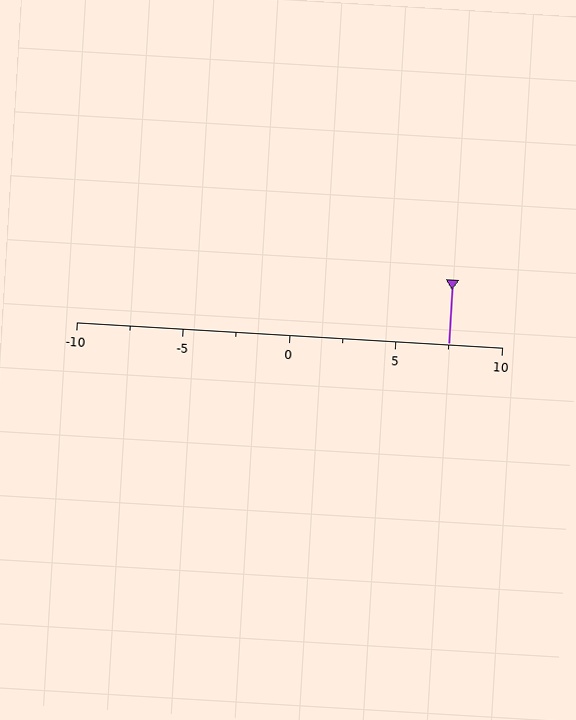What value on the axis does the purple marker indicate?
The marker indicates approximately 7.5.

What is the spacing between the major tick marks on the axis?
The major ticks are spaced 5 apart.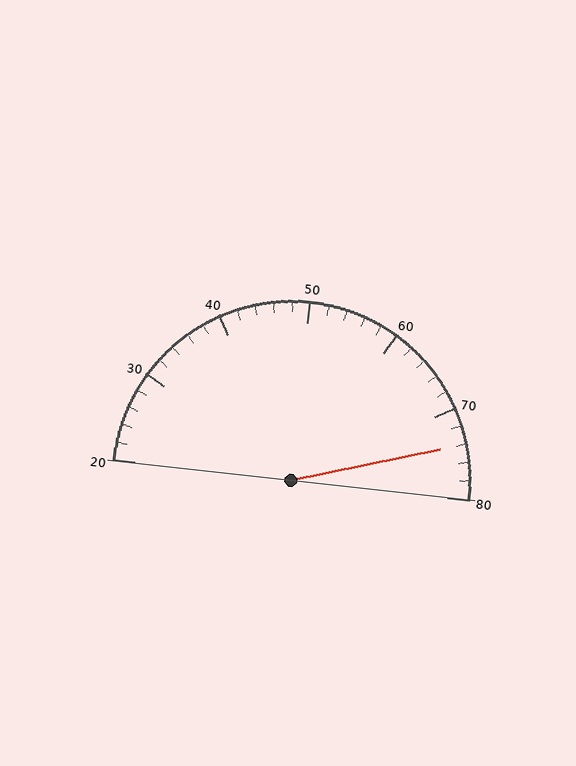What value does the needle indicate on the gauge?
The needle indicates approximately 74.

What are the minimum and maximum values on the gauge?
The gauge ranges from 20 to 80.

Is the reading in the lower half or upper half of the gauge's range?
The reading is in the upper half of the range (20 to 80).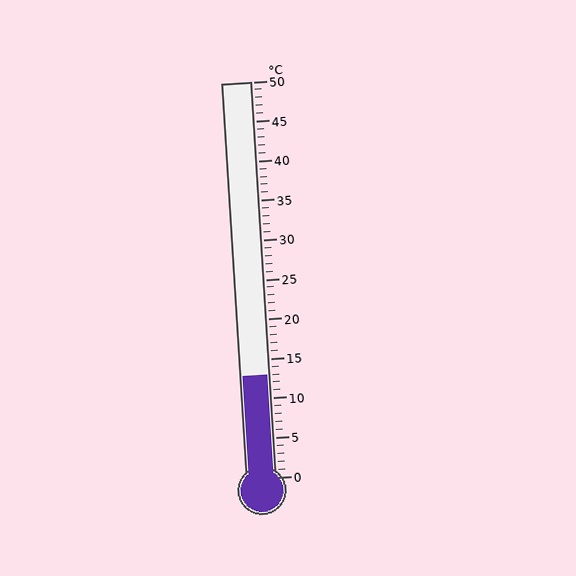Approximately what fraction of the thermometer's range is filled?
The thermometer is filled to approximately 25% of its range.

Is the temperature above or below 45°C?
The temperature is below 45°C.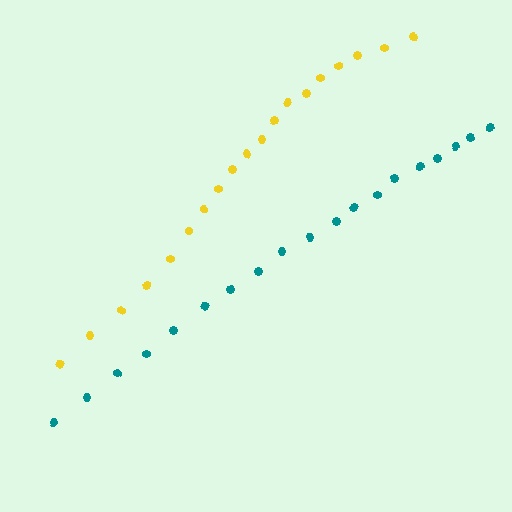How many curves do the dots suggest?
There are 2 distinct paths.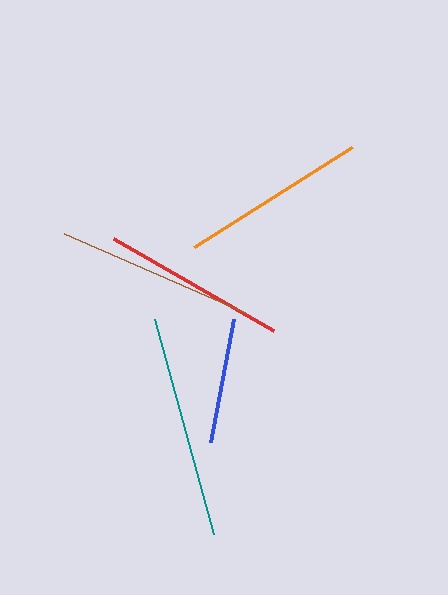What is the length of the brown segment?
The brown segment is approximately 197 pixels long.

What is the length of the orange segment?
The orange segment is approximately 187 pixels long.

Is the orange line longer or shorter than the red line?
The orange line is longer than the red line.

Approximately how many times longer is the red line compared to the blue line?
The red line is approximately 1.5 times the length of the blue line.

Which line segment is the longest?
The teal line is the longest at approximately 222 pixels.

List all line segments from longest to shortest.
From longest to shortest: teal, brown, orange, red, blue.